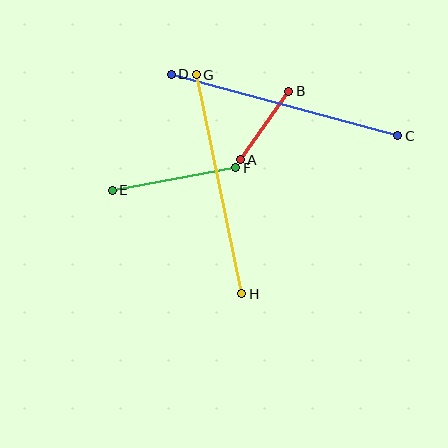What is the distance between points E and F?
The distance is approximately 126 pixels.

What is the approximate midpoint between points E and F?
The midpoint is at approximately (174, 179) pixels.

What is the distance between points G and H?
The distance is approximately 224 pixels.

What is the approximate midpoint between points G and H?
The midpoint is at approximately (219, 184) pixels.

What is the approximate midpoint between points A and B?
The midpoint is at approximately (265, 125) pixels.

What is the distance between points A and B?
The distance is approximately 84 pixels.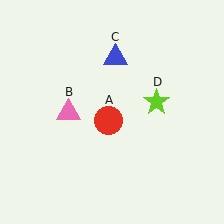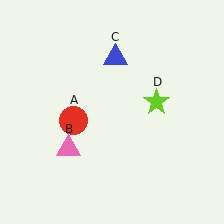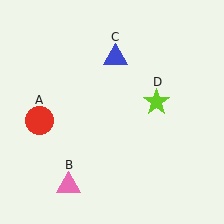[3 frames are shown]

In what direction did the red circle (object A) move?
The red circle (object A) moved left.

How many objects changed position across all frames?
2 objects changed position: red circle (object A), pink triangle (object B).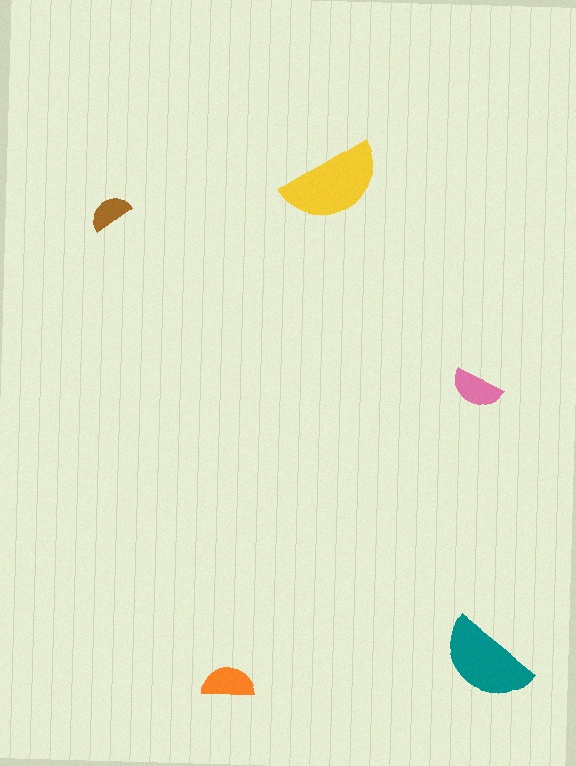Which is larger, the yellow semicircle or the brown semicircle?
The yellow one.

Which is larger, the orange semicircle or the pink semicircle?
The orange one.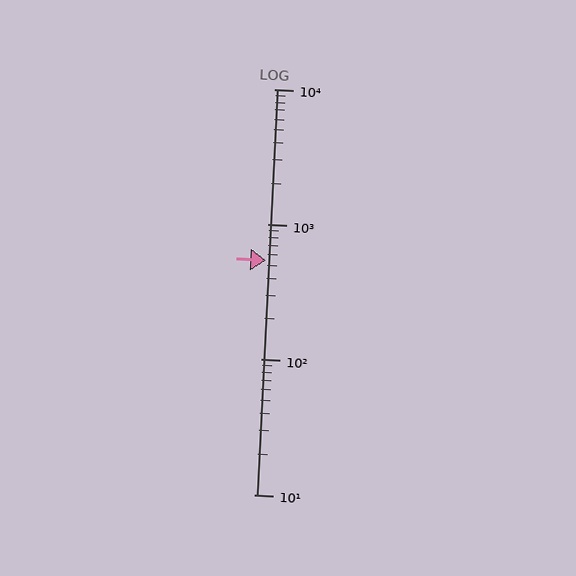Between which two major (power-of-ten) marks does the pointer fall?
The pointer is between 100 and 1000.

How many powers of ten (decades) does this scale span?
The scale spans 3 decades, from 10 to 10000.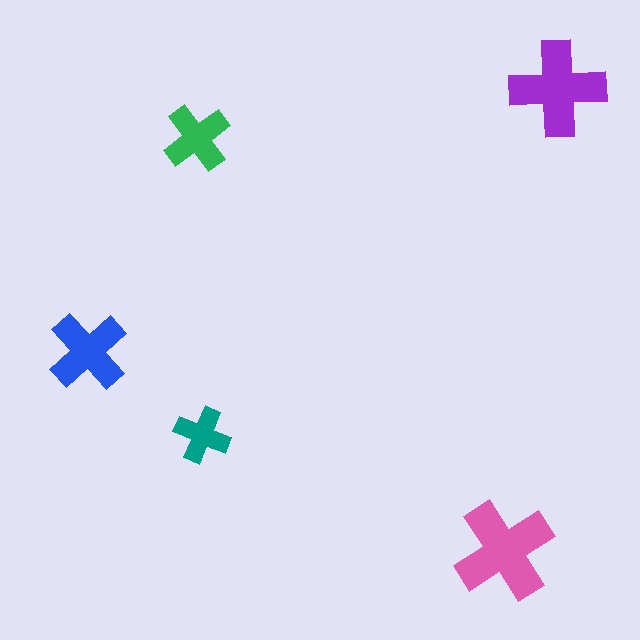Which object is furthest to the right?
The purple cross is rightmost.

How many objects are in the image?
There are 5 objects in the image.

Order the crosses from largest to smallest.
the pink one, the purple one, the blue one, the green one, the teal one.